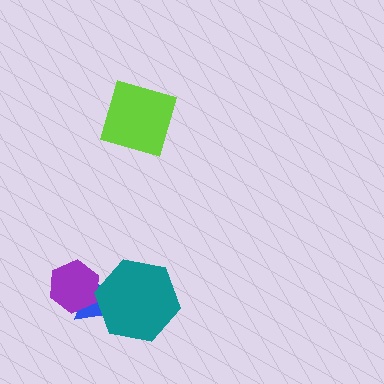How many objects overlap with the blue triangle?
2 objects overlap with the blue triangle.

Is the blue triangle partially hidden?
Yes, it is partially covered by another shape.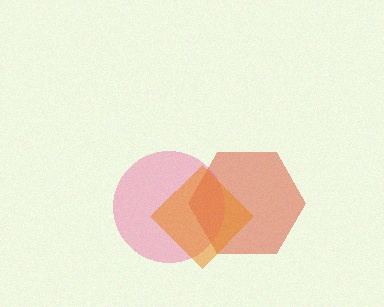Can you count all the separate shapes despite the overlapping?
Yes, there are 3 separate shapes.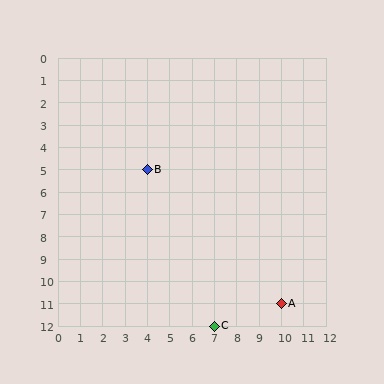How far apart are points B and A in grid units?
Points B and A are 6 columns and 6 rows apart (about 8.5 grid units diagonally).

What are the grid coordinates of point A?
Point A is at grid coordinates (10, 11).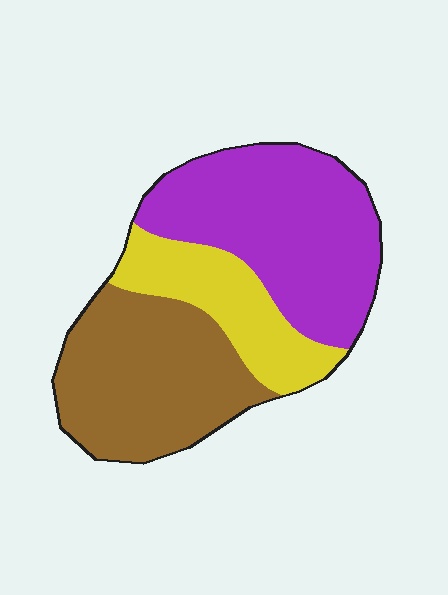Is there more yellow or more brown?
Brown.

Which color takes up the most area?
Purple, at roughly 40%.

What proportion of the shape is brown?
Brown takes up between a quarter and a half of the shape.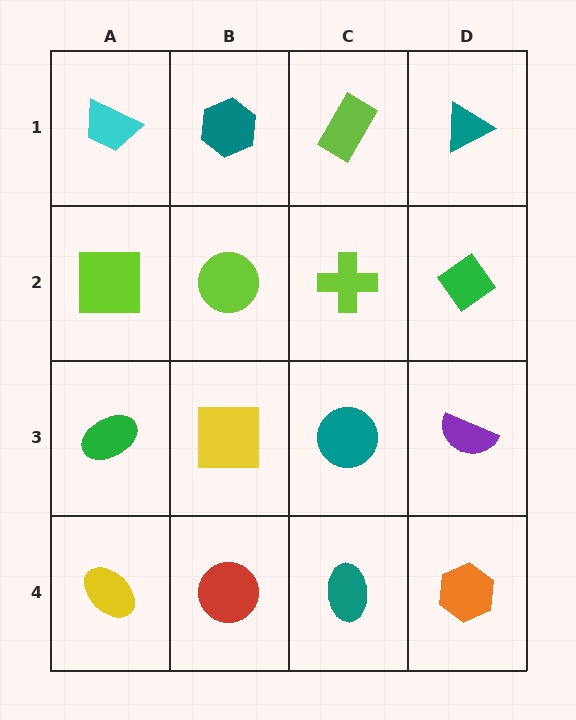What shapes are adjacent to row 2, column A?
A cyan trapezoid (row 1, column A), a green ellipse (row 3, column A), a lime circle (row 2, column B).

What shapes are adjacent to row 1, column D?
A green diamond (row 2, column D), a lime rectangle (row 1, column C).